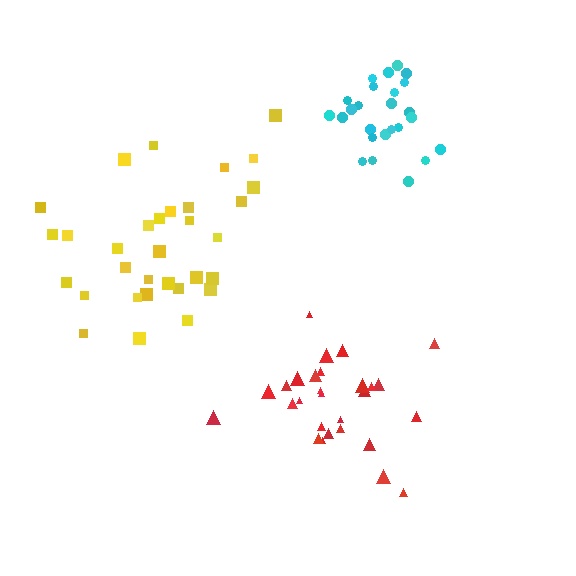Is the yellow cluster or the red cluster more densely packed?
Red.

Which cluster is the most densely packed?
Cyan.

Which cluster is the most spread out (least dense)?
Yellow.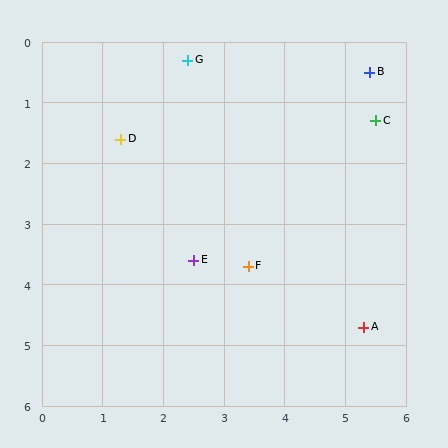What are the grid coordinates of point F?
Point F is at approximately (3.4, 3.7).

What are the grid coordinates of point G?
Point G is at approximately (2.4, 0.3).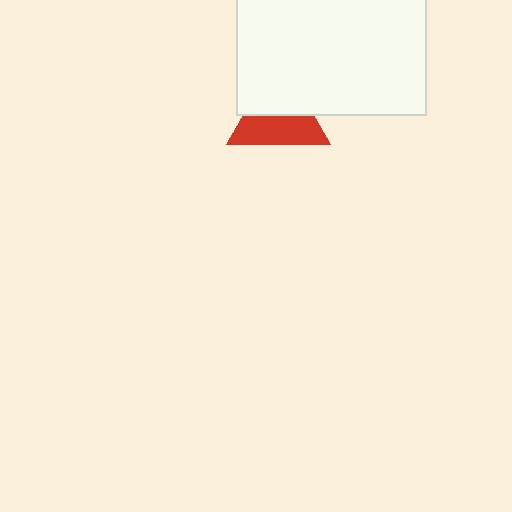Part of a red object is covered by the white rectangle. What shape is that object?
It is a triangle.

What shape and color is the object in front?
The object in front is a white rectangle.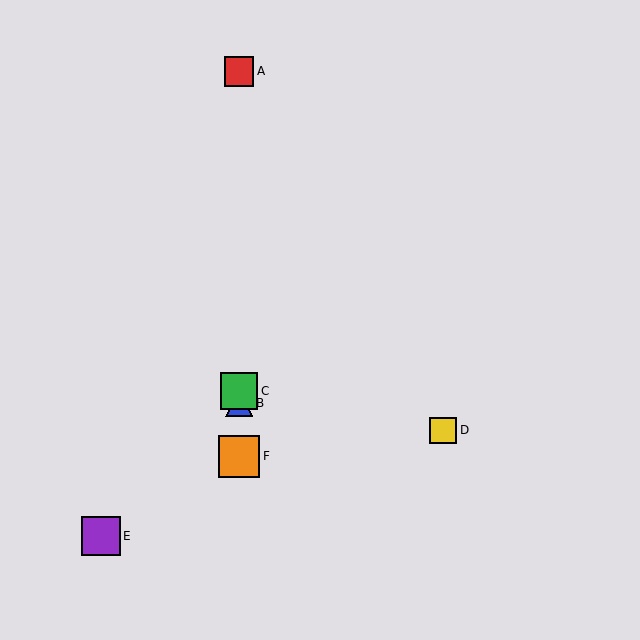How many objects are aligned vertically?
4 objects (A, B, C, F) are aligned vertically.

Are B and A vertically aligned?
Yes, both are at x≈239.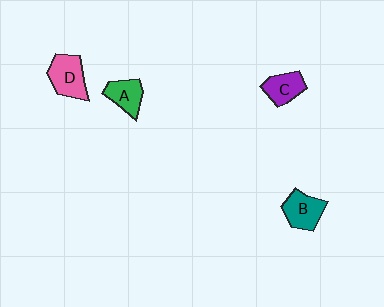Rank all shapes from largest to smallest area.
From largest to smallest: D (pink), B (teal), C (purple), A (green).